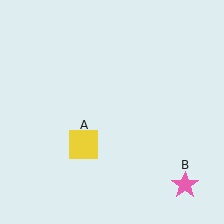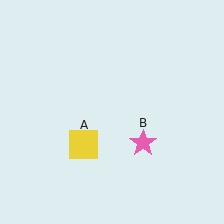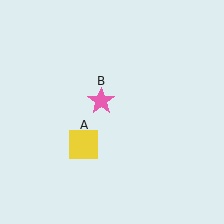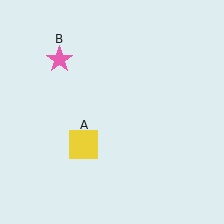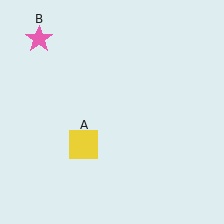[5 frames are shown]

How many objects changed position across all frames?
1 object changed position: pink star (object B).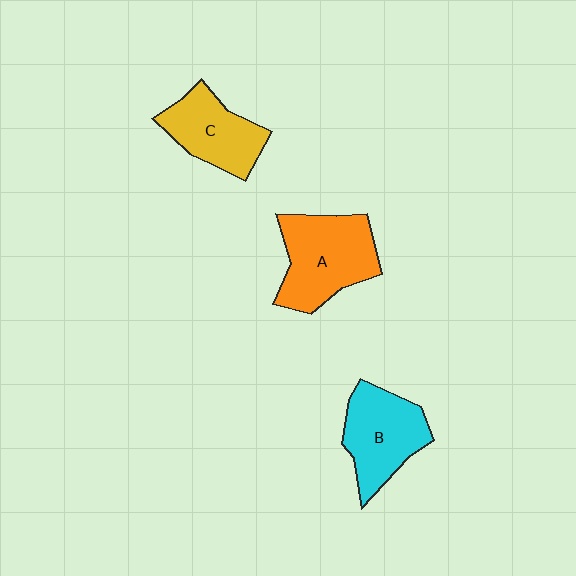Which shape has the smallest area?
Shape C (yellow).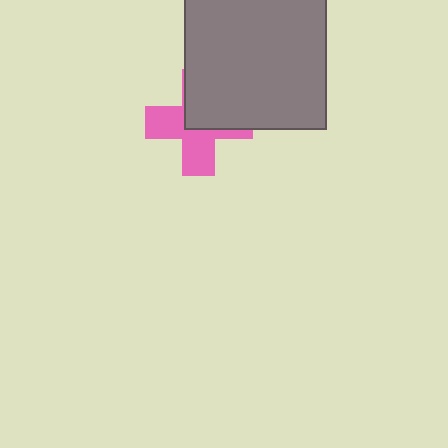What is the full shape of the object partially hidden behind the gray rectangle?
The partially hidden object is a pink cross.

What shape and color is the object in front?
The object in front is a gray rectangle.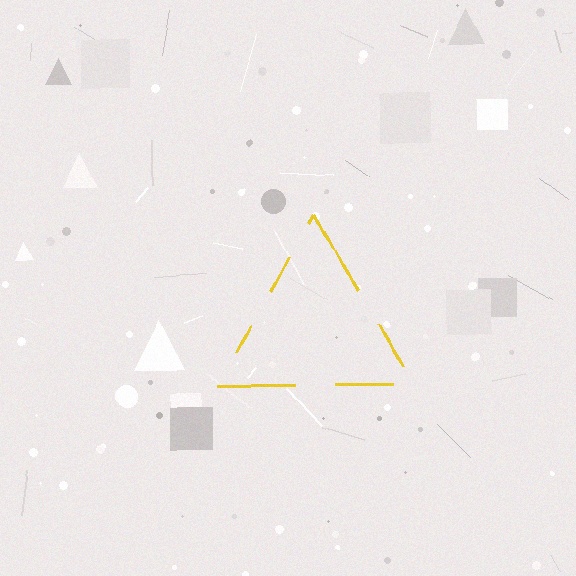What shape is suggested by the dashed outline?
The dashed outline suggests a triangle.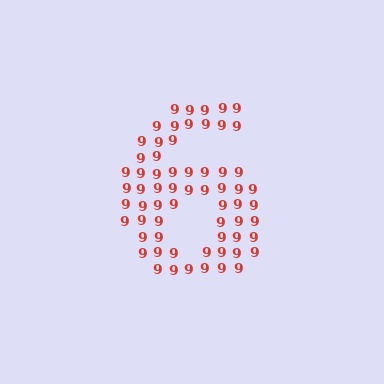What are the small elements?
The small elements are digit 9's.